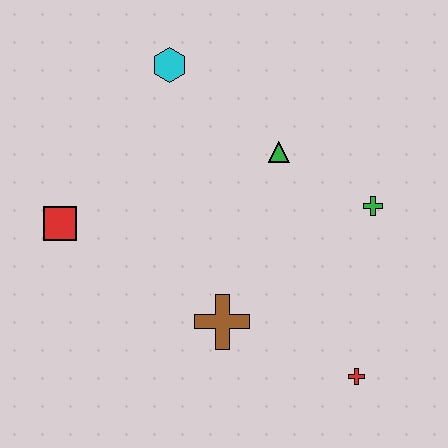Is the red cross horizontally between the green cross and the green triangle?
Yes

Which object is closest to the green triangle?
The green cross is closest to the green triangle.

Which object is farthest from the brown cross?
The cyan hexagon is farthest from the brown cross.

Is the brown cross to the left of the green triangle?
Yes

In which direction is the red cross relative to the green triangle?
The red cross is below the green triangle.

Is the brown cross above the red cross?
Yes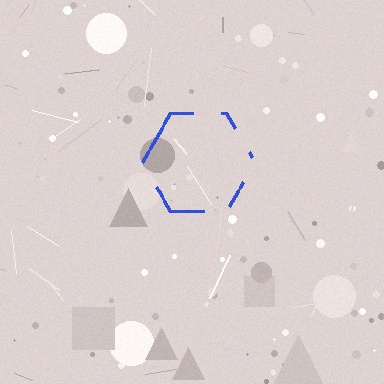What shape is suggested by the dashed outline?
The dashed outline suggests a hexagon.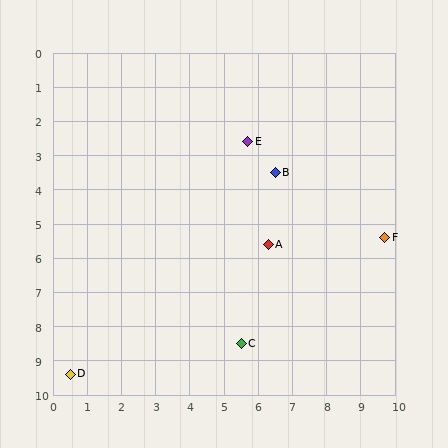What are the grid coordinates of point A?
Point A is at approximately (6.3, 5.6).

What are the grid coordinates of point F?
Point F is at approximately (9.7, 5.4).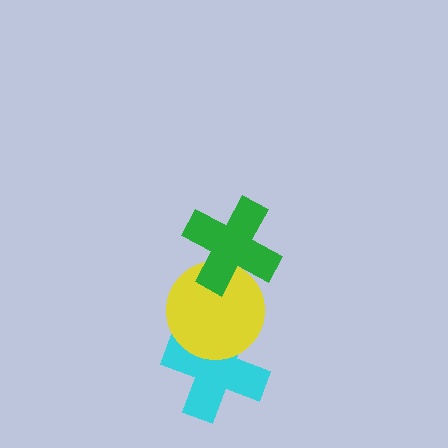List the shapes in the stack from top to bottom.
From top to bottom: the green cross, the yellow circle, the cyan cross.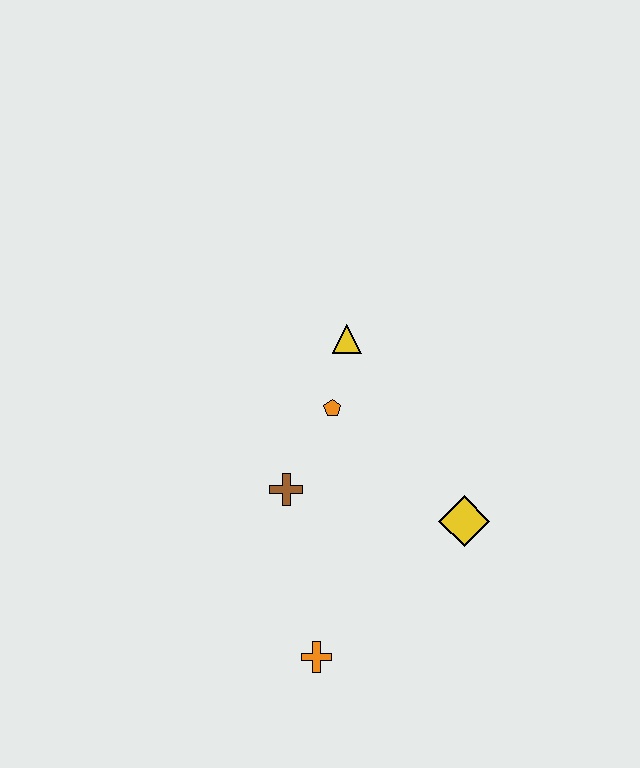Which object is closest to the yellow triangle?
The orange pentagon is closest to the yellow triangle.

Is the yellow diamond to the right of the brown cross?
Yes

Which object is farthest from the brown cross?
The yellow diamond is farthest from the brown cross.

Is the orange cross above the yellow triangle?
No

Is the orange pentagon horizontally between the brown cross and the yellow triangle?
Yes